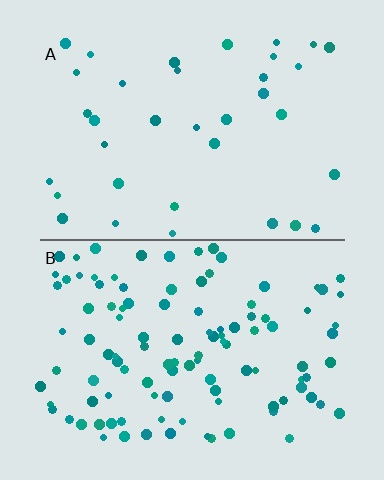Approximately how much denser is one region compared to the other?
Approximately 3.1× — region B over region A.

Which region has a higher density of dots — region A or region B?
B (the bottom).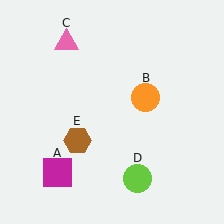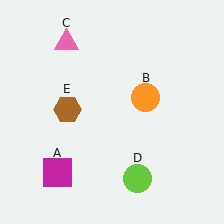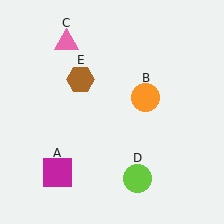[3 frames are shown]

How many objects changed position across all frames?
1 object changed position: brown hexagon (object E).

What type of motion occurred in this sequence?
The brown hexagon (object E) rotated clockwise around the center of the scene.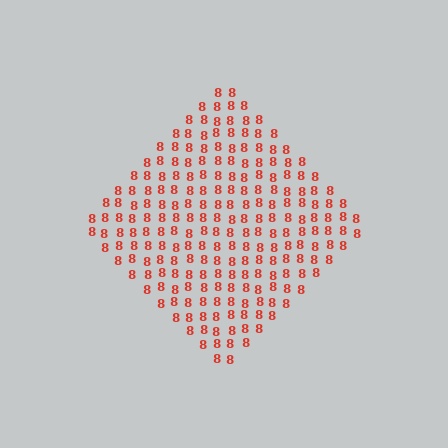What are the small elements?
The small elements are digit 8's.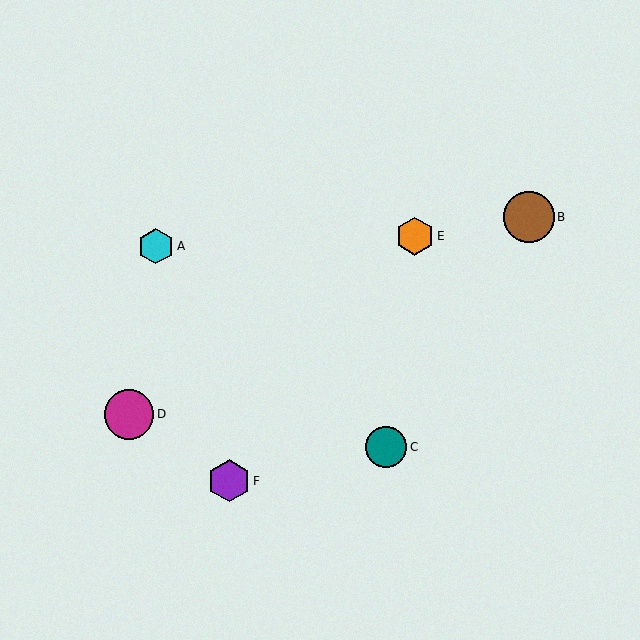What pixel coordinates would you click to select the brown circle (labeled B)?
Click at (529, 217) to select the brown circle B.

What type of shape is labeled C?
Shape C is a teal circle.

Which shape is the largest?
The brown circle (labeled B) is the largest.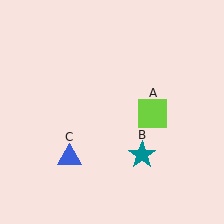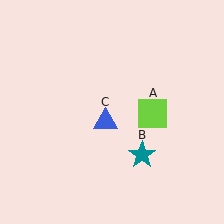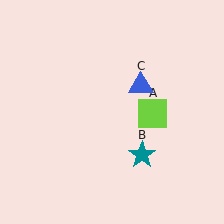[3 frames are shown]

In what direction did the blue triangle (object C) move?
The blue triangle (object C) moved up and to the right.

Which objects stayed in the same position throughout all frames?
Lime square (object A) and teal star (object B) remained stationary.